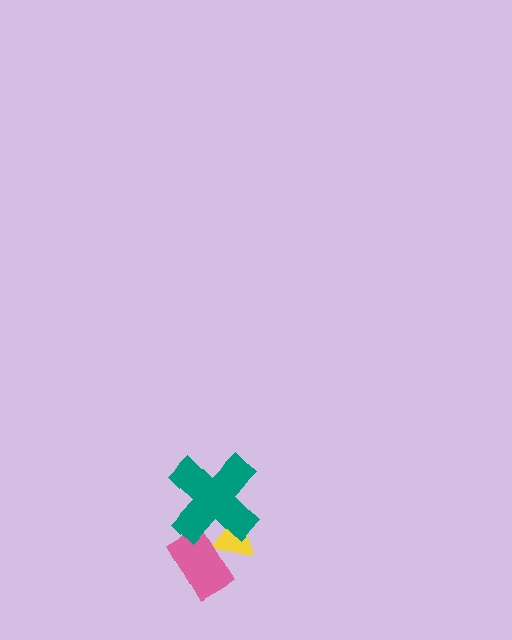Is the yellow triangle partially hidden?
Yes, it is partially covered by another shape.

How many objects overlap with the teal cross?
2 objects overlap with the teal cross.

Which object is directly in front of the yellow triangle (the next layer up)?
The pink rectangle is directly in front of the yellow triangle.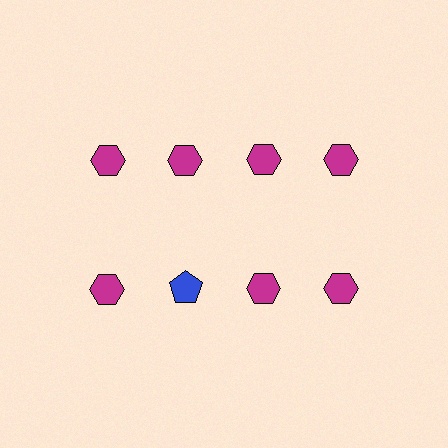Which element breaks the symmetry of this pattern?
The blue pentagon in the second row, second from left column breaks the symmetry. All other shapes are magenta hexagons.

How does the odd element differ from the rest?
It differs in both color (blue instead of magenta) and shape (pentagon instead of hexagon).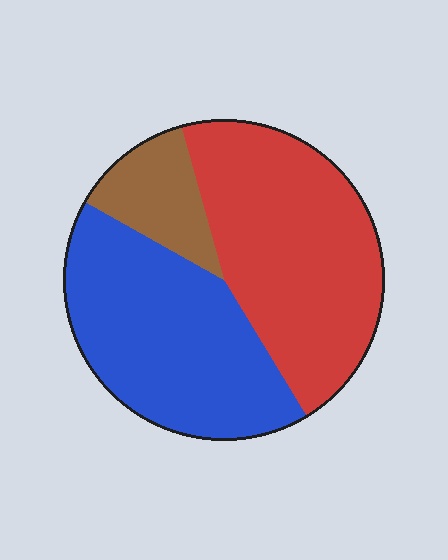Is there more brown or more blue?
Blue.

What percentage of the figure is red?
Red covers 46% of the figure.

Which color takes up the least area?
Brown, at roughly 15%.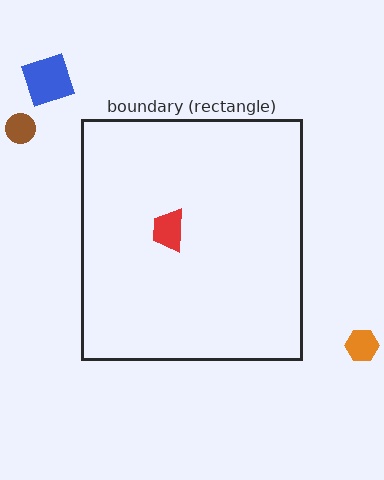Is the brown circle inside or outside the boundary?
Outside.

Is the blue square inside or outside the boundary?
Outside.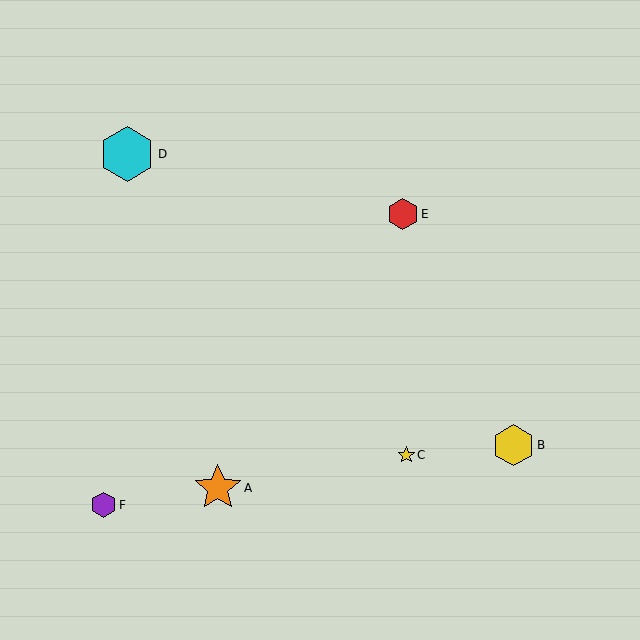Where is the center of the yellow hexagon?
The center of the yellow hexagon is at (513, 445).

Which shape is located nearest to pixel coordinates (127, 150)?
The cyan hexagon (labeled D) at (127, 154) is nearest to that location.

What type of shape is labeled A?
Shape A is an orange star.